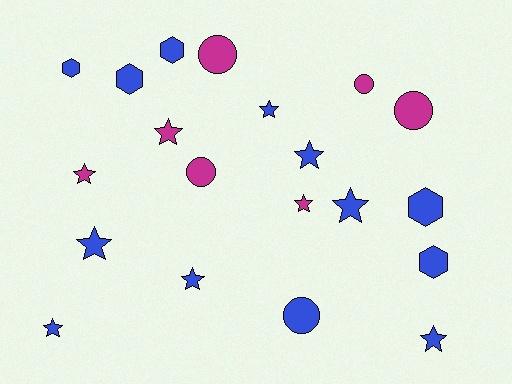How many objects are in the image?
There are 20 objects.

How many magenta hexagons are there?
There are no magenta hexagons.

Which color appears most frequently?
Blue, with 13 objects.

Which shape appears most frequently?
Star, with 10 objects.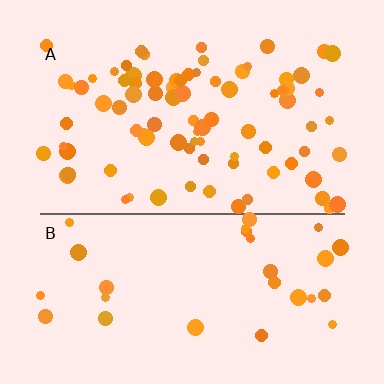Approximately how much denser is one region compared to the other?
Approximately 2.8× — region A over region B.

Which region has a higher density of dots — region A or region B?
A (the top).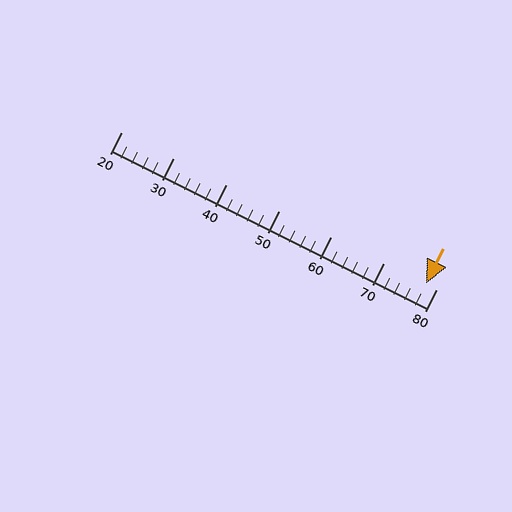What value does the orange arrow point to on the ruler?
The orange arrow points to approximately 78.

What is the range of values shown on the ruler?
The ruler shows values from 20 to 80.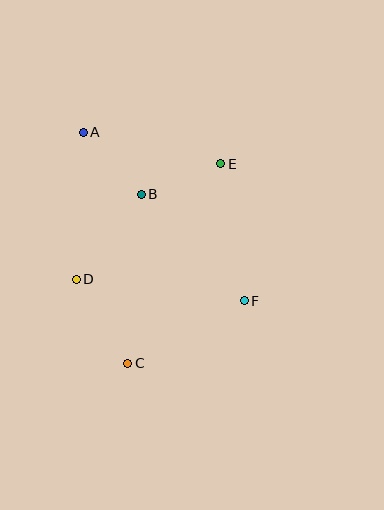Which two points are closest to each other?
Points A and B are closest to each other.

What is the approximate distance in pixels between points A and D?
The distance between A and D is approximately 147 pixels.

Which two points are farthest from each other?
Points A and C are farthest from each other.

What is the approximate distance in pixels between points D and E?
The distance between D and E is approximately 185 pixels.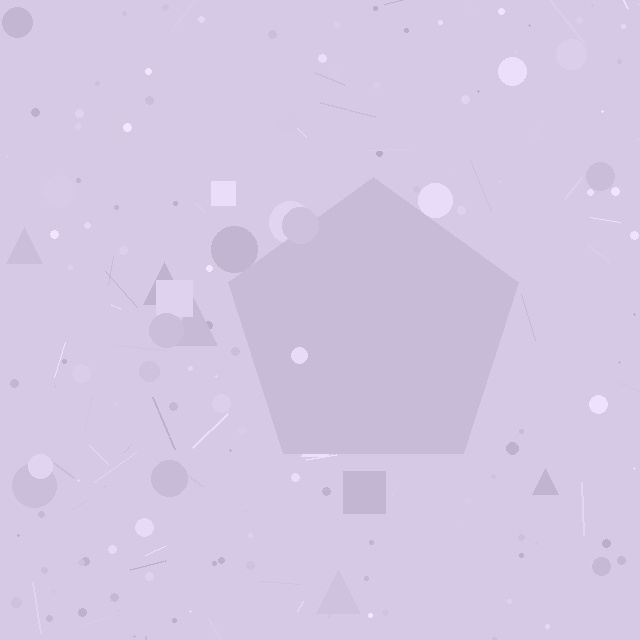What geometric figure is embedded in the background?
A pentagon is embedded in the background.